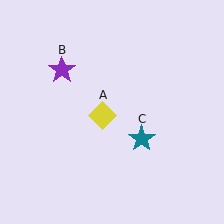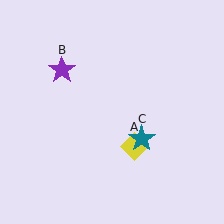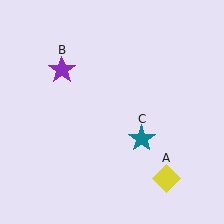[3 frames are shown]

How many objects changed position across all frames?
1 object changed position: yellow diamond (object A).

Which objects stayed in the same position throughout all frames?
Purple star (object B) and teal star (object C) remained stationary.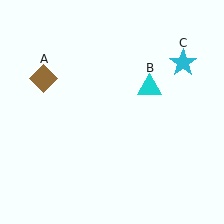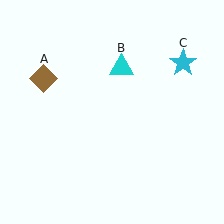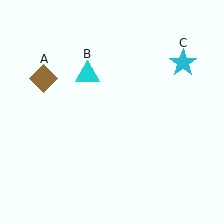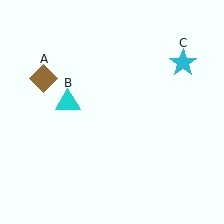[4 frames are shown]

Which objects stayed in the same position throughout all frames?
Brown diamond (object A) and cyan star (object C) remained stationary.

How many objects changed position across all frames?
1 object changed position: cyan triangle (object B).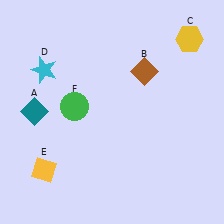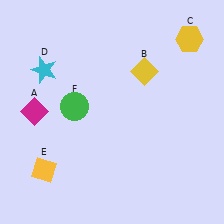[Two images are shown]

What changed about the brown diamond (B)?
In Image 1, B is brown. In Image 2, it changed to yellow.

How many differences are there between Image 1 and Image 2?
There are 2 differences between the two images.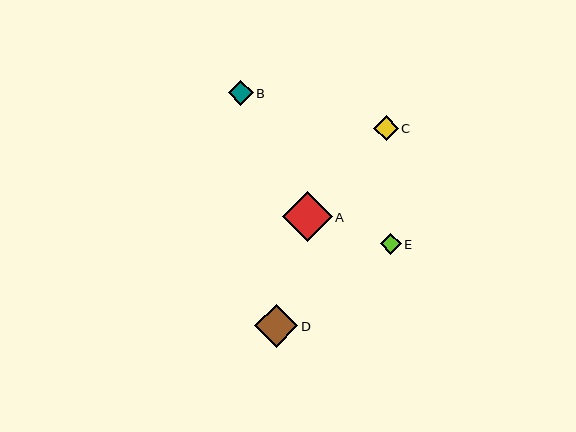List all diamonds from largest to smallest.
From largest to smallest: A, D, B, C, E.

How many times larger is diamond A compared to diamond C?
Diamond A is approximately 2.0 times the size of diamond C.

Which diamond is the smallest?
Diamond E is the smallest with a size of approximately 21 pixels.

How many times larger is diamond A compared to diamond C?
Diamond A is approximately 2.0 times the size of diamond C.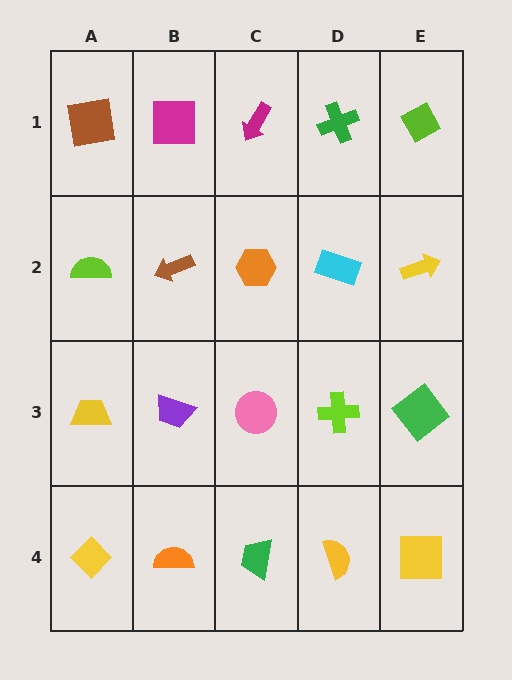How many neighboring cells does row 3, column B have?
4.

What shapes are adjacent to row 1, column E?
A yellow arrow (row 2, column E), a green cross (row 1, column D).